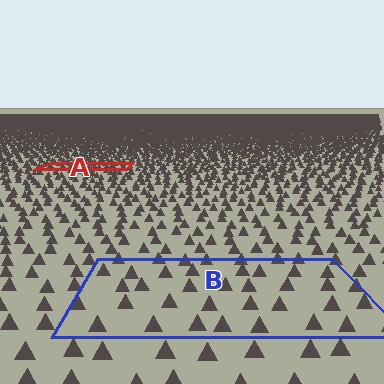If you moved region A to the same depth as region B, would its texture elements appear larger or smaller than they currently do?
They would appear larger. At a closer depth, the same texture elements are projected at a bigger on-screen size.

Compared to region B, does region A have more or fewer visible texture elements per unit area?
Region A has more texture elements per unit area — they are packed more densely because it is farther away.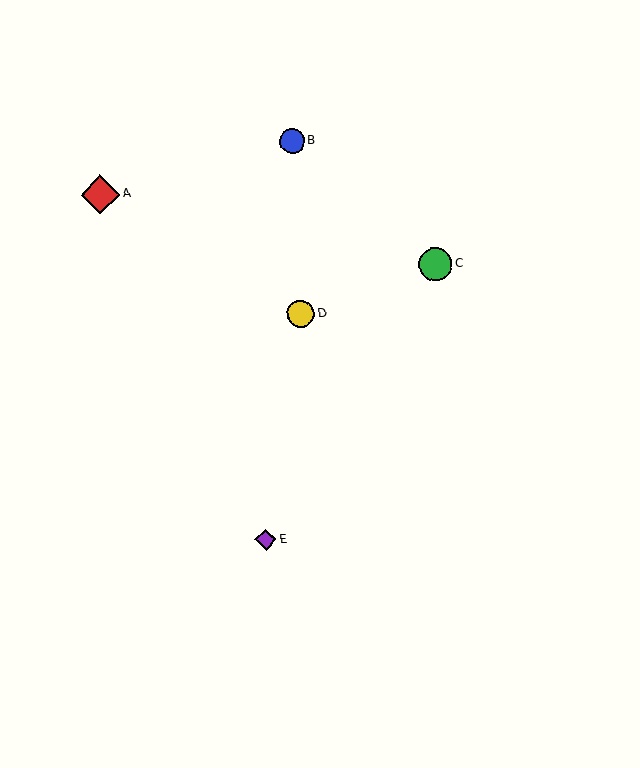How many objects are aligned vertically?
2 objects (B, D) are aligned vertically.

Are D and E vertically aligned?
No, D is at x≈300 and E is at x≈266.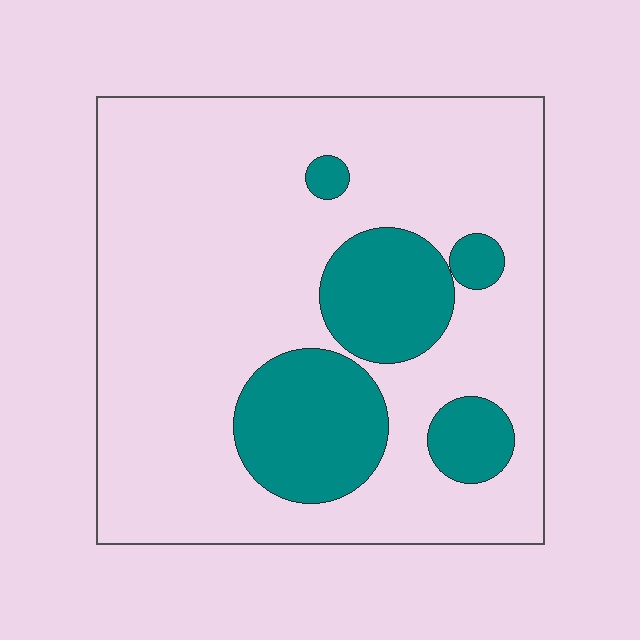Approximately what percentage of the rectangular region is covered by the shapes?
Approximately 20%.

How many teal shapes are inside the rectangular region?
5.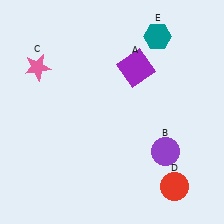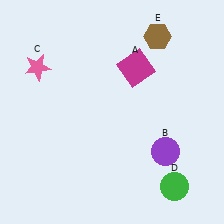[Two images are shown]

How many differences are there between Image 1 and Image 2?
There are 3 differences between the two images.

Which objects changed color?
A changed from purple to magenta. D changed from red to green. E changed from teal to brown.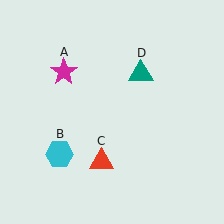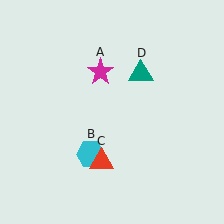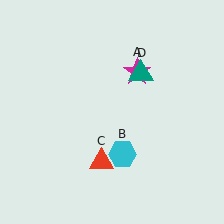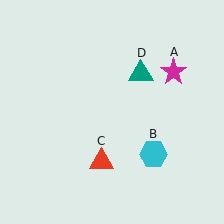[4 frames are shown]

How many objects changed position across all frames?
2 objects changed position: magenta star (object A), cyan hexagon (object B).